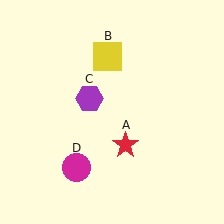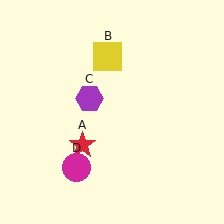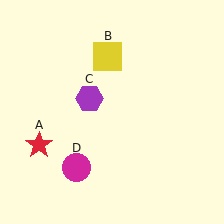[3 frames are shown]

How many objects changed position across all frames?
1 object changed position: red star (object A).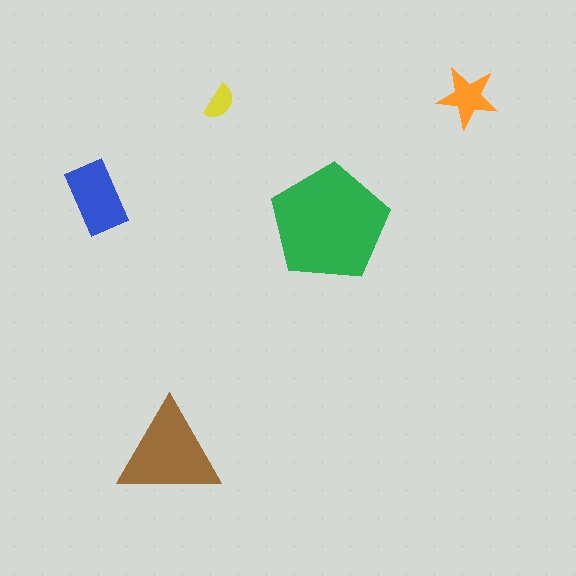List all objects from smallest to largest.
The yellow semicircle, the orange star, the blue rectangle, the brown triangle, the green pentagon.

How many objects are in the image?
There are 5 objects in the image.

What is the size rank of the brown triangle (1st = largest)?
2nd.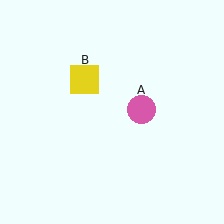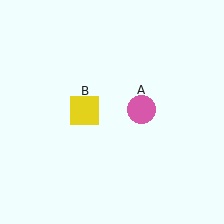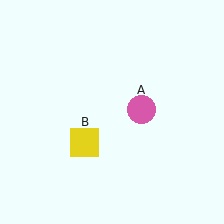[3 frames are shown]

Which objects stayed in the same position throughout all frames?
Pink circle (object A) remained stationary.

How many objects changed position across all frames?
1 object changed position: yellow square (object B).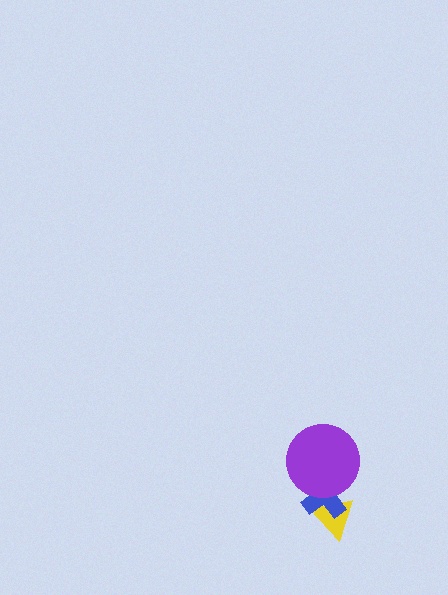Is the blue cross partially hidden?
Yes, it is partially covered by another shape.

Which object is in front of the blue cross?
The purple circle is in front of the blue cross.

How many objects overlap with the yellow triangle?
1 object overlaps with the yellow triangle.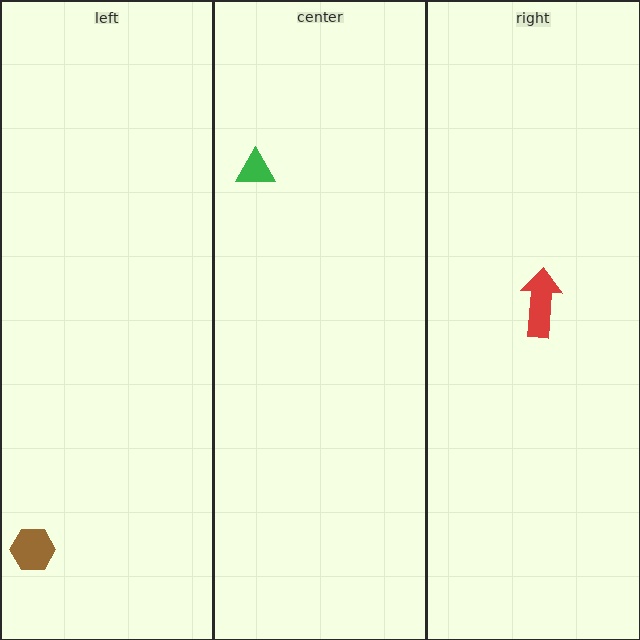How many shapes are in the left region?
1.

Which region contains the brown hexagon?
The left region.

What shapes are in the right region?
The red arrow.